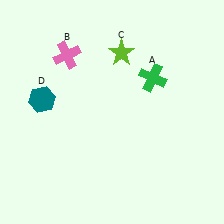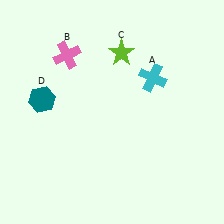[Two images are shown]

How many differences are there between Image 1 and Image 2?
There is 1 difference between the two images.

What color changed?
The cross (A) changed from green in Image 1 to cyan in Image 2.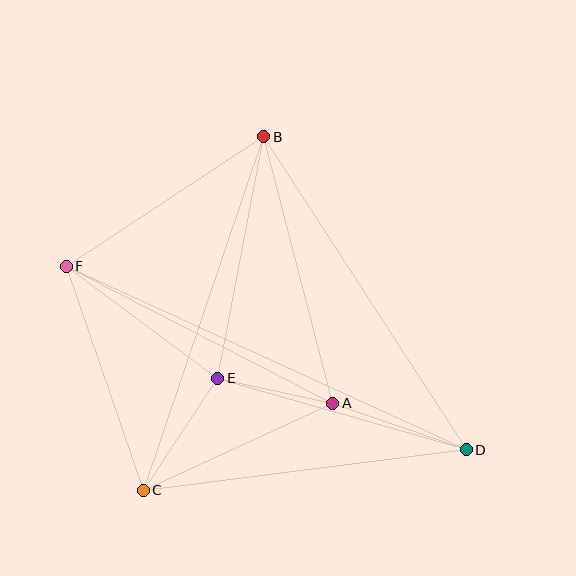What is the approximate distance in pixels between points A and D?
The distance between A and D is approximately 141 pixels.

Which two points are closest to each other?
Points A and E are closest to each other.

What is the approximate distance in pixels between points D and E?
The distance between D and E is approximately 259 pixels.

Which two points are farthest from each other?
Points D and F are farthest from each other.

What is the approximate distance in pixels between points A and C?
The distance between A and C is approximately 208 pixels.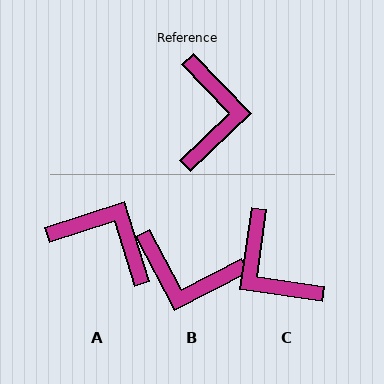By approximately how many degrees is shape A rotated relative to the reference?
Approximately 64 degrees counter-clockwise.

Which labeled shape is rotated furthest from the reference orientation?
C, about 142 degrees away.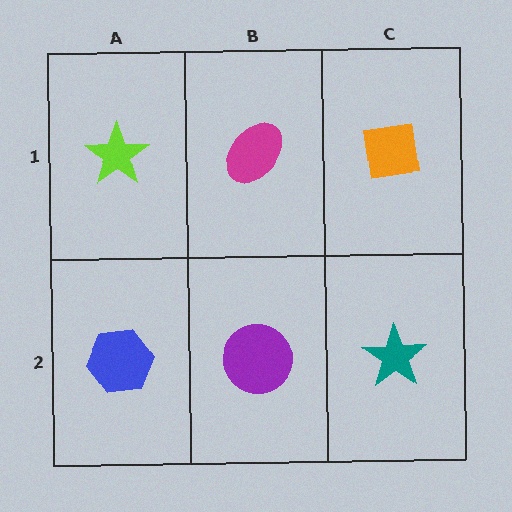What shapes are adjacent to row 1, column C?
A teal star (row 2, column C), a magenta ellipse (row 1, column B).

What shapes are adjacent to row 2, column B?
A magenta ellipse (row 1, column B), a blue hexagon (row 2, column A), a teal star (row 2, column C).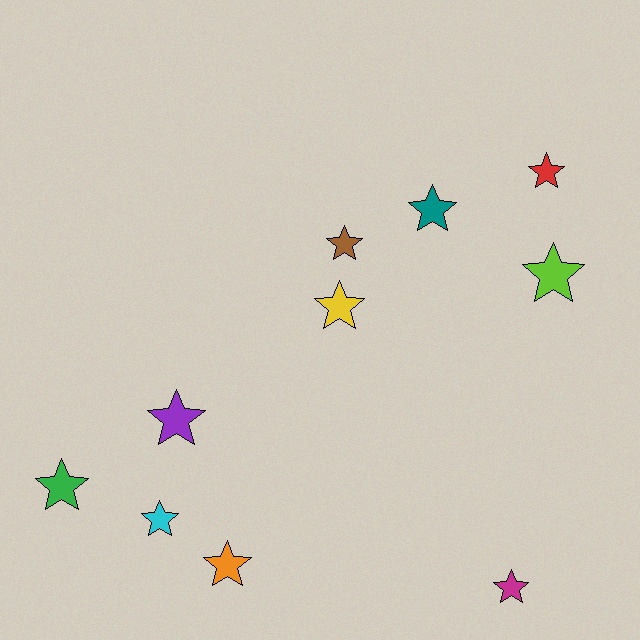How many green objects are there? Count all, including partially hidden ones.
There is 1 green object.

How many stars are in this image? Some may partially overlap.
There are 10 stars.